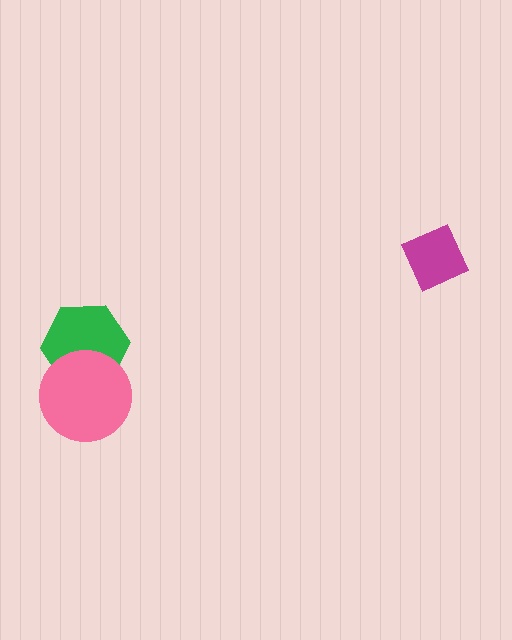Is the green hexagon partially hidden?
Yes, it is partially covered by another shape.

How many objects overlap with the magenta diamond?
0 objects overlap with the magenta diamond.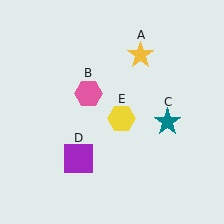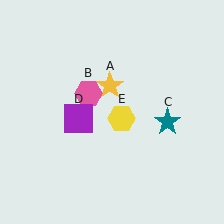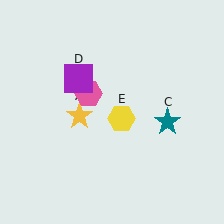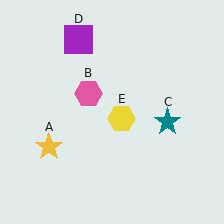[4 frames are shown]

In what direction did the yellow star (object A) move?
The yellow star (object A) moved down and to the left.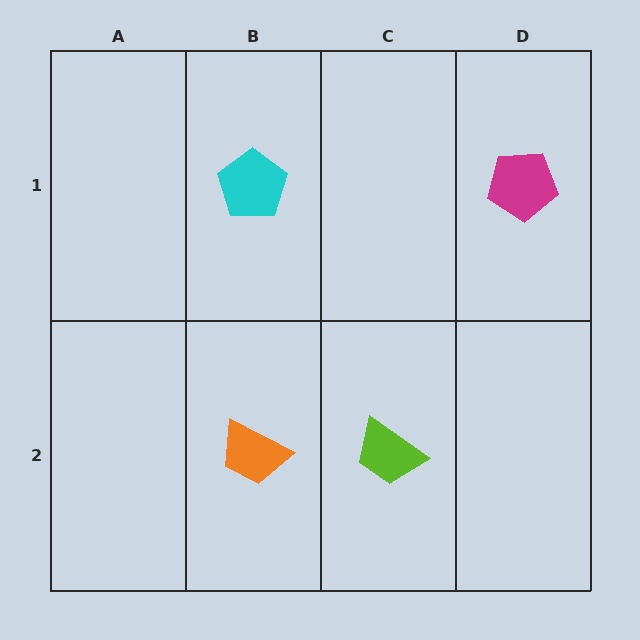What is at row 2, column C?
A lime trapezoid.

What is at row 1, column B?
A cyan pentagon.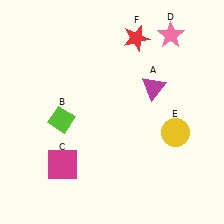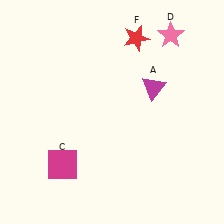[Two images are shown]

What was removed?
The lime diamond (B), the yellow circle (E) were removed in Image 2.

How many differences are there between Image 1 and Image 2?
There are 2 differences between the two images.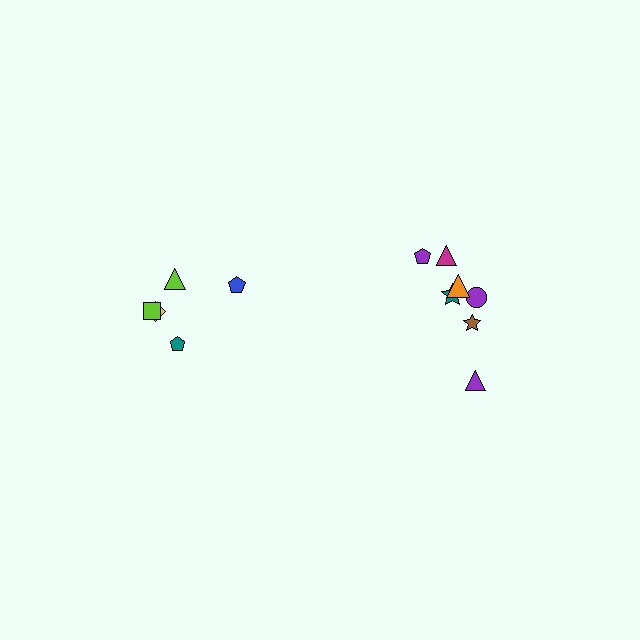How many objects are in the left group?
There are 5 objects.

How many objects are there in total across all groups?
There are 12 objects.